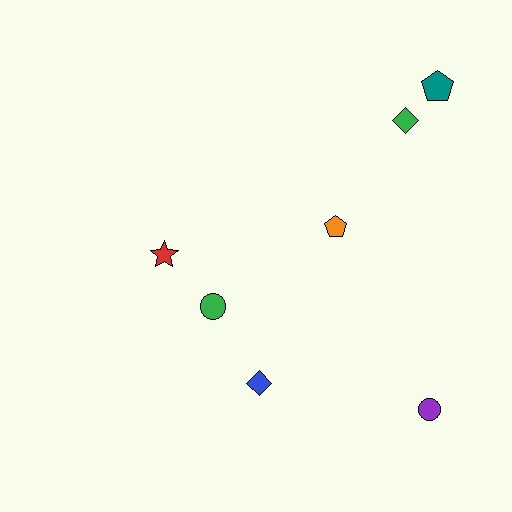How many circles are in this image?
There are 2 circles.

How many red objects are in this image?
There is 1 red object.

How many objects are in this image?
There are 7 objects.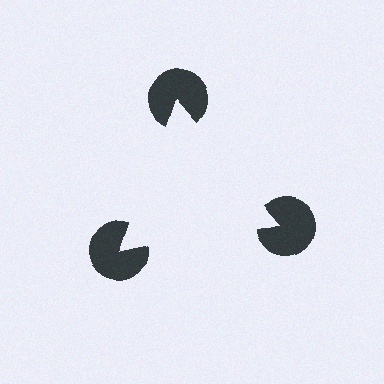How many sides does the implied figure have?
3 sides.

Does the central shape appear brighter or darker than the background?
It typically appears slightly brighter than the background, even though no actual brightness change is drawn.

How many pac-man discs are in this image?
There are 3 — one at each vertex of the illusory triangle.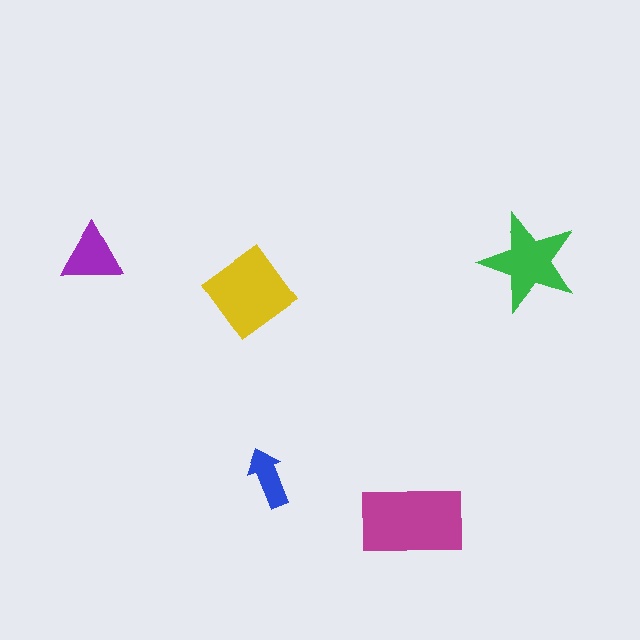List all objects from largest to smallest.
The magenta rectangle, the yellow diamond, the green star, the purple triangle, the blue arrow.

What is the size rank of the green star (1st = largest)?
3rd.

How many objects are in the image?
There are 5 objects in the image.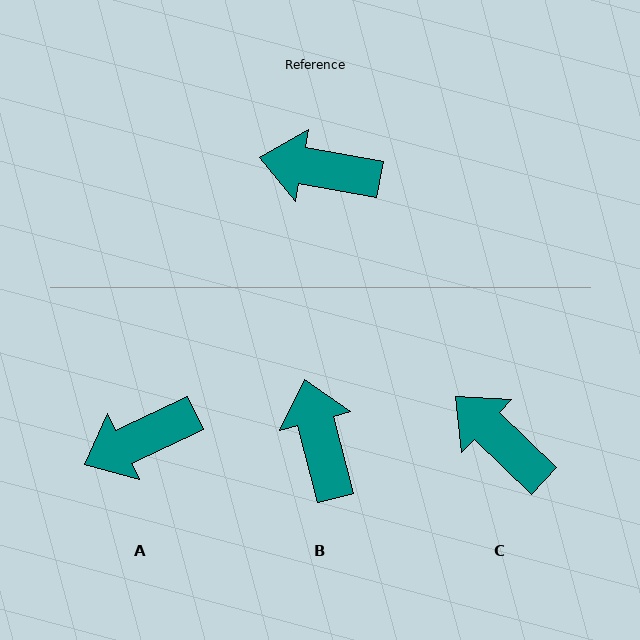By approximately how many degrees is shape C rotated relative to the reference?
Approximately 33 degrees clockwise.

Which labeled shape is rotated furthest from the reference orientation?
B, about 65 degrees away.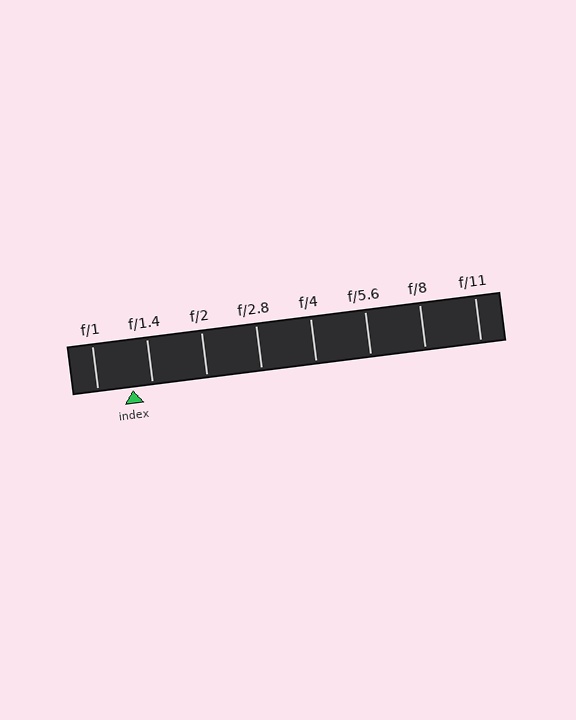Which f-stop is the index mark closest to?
The index mark is closest to f/1.4.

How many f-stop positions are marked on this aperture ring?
There are 8 f-stop positions marked.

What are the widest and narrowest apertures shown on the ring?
The widest aperture shown is f/1 and the narrowest is f/11.